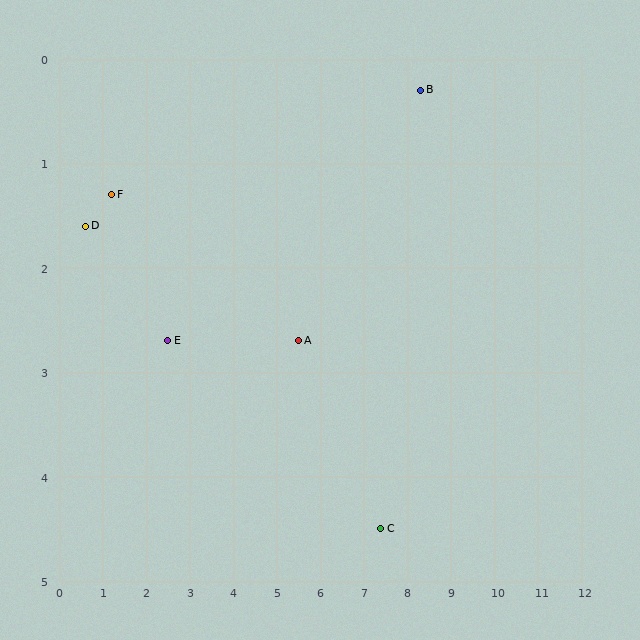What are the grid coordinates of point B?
Point B is at approximately (8.3, 0.3).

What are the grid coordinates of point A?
Point A is at approximately (5.5, 2.7).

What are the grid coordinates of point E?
Point E is at approximately (2.5, 2.7).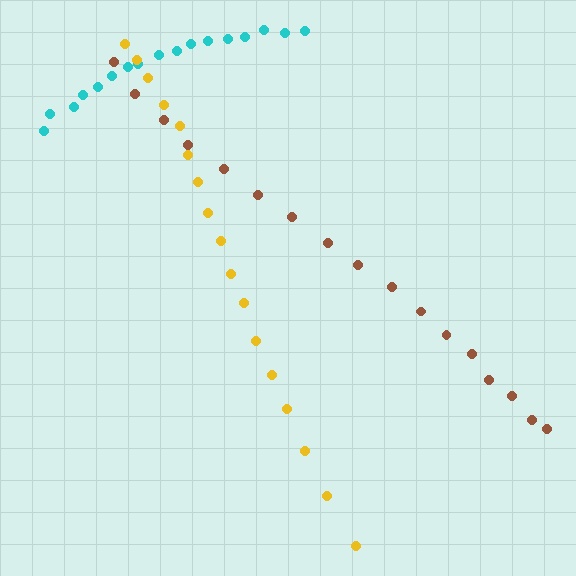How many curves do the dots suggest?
There are 3 distinct paths.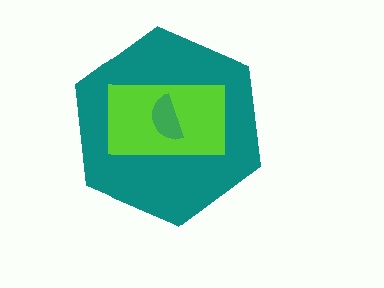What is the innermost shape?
The green semicircle.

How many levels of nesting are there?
3.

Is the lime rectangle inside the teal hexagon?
Yes.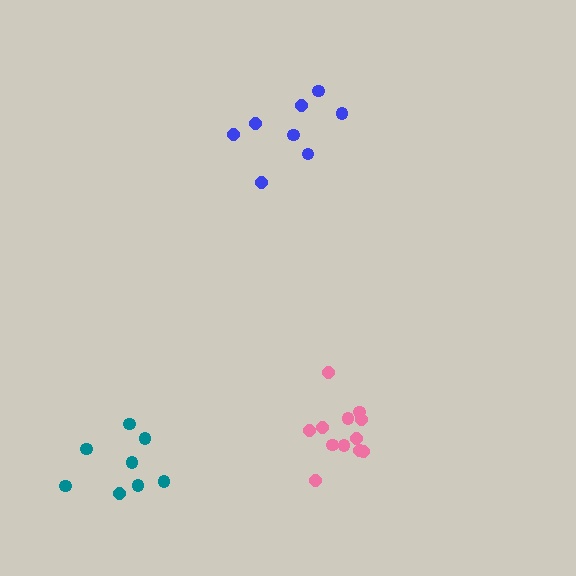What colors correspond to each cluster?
The clusters are colored: pink, blue, teal.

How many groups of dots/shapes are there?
There are 3 groups.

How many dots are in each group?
Group 1: 12 dots, Group 2: 8 dots, Group 3: 8 dots (28 total).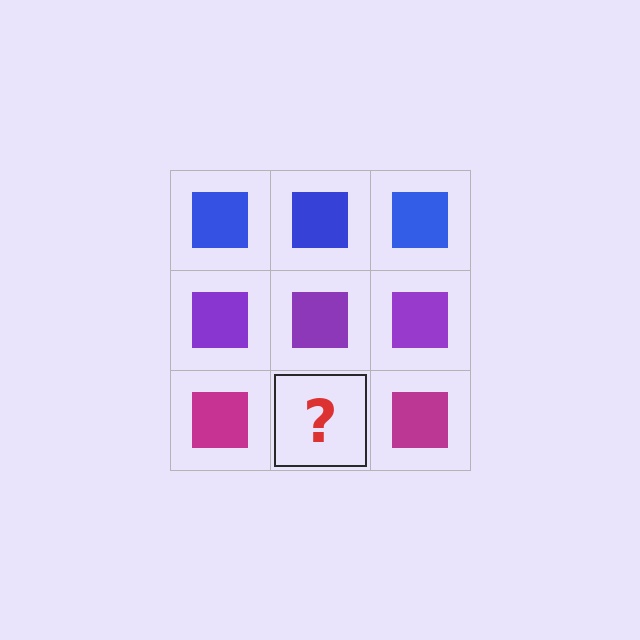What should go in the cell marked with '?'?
The missing cell should contain a magenta square.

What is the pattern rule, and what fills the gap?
The rule is that each row has a consistent color. The gap should be filled with a magenta square.